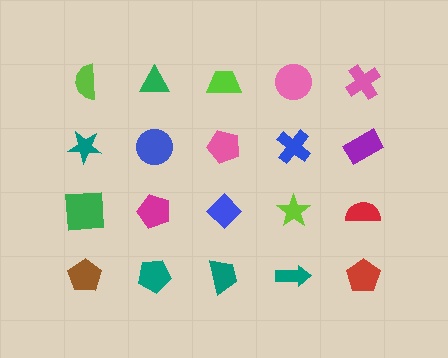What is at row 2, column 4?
A blue cross.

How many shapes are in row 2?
5 shapes.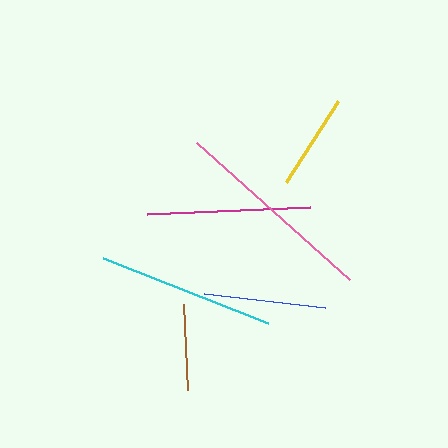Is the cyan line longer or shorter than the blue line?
The cyan line is longer than the blue line.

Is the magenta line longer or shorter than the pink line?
The pink line is longer than the magenta line.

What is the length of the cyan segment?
The cyan segment is approximately 177 pixels long.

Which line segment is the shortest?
The brown line is the shortest at approximately 86 pixels.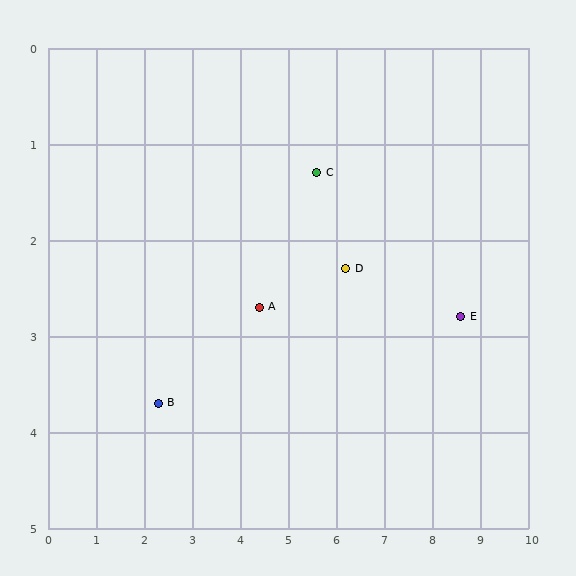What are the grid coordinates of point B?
Point B is at approximately (2.3, 3.7).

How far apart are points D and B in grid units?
Points D and B are about 4.1 grid units apart.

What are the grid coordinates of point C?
Point C is at approximately (5.6, 1.3).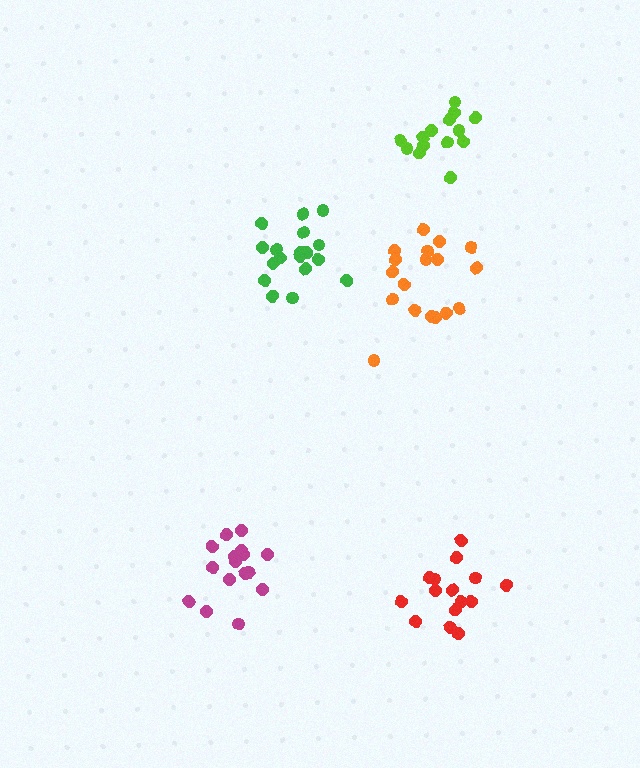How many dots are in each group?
Group 1: 17 dots, Group 2: 18 dots, Group 3: 18 dots, Group 4: 15 dots, Group 5: 14 dots (82 total).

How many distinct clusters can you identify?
There are 5 distinct clusters.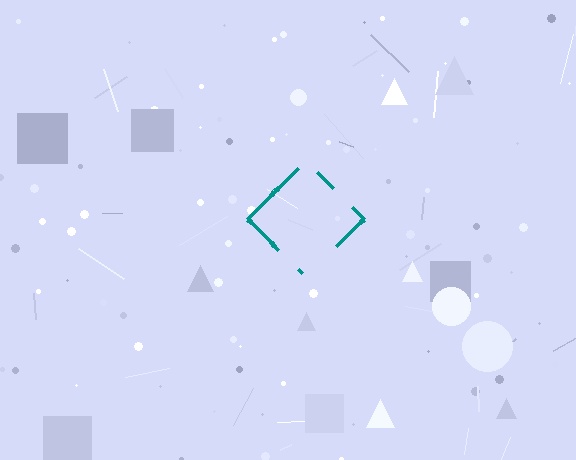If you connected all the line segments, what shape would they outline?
They would outline a diamond.